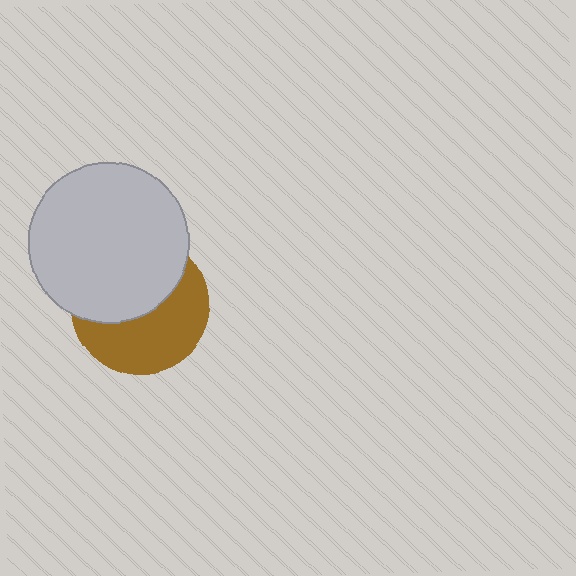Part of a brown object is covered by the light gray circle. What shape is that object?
It is a circle.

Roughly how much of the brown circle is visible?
About half of it is visible (roughly 50%).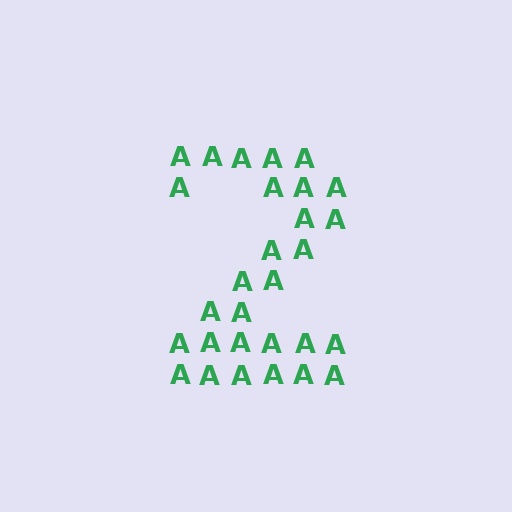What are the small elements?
The small elements are letter A's.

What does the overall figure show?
The overall figure shows the digit 2.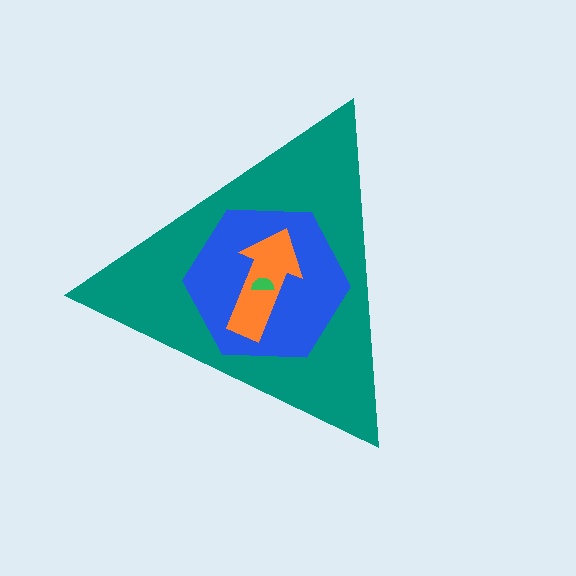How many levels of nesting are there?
4.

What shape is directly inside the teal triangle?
The blue hexagon.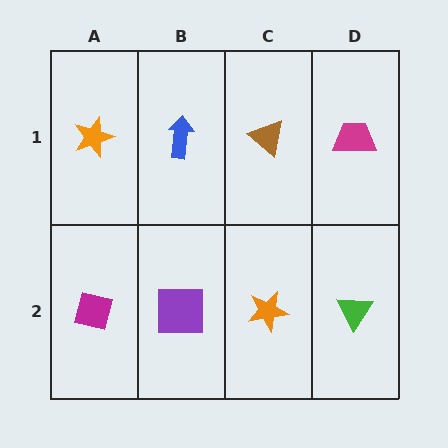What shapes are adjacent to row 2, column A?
An orange star (row 1, column A), a purple square (row 2, column B).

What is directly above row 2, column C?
A brown triangle.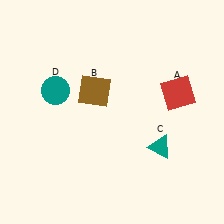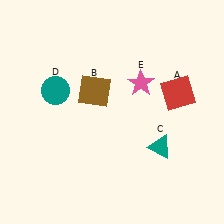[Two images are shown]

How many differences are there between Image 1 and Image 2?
There is 1 difference between the two images.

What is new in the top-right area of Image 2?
A pink star (E) was added in the top-right area of Image 2.